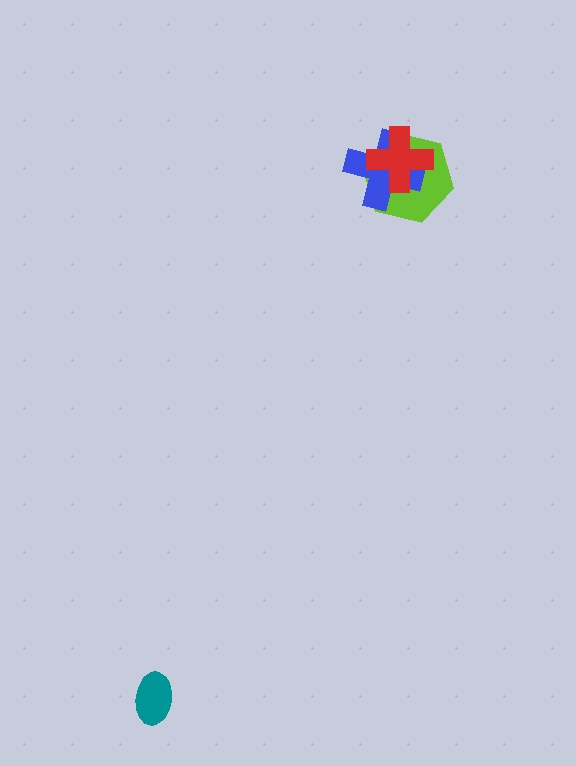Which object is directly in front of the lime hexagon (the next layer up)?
The blue cross is directly in front of the lime hexagon.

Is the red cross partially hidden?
No, no other shape covers it.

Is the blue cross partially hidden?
Yes, it is partially covered by another shape.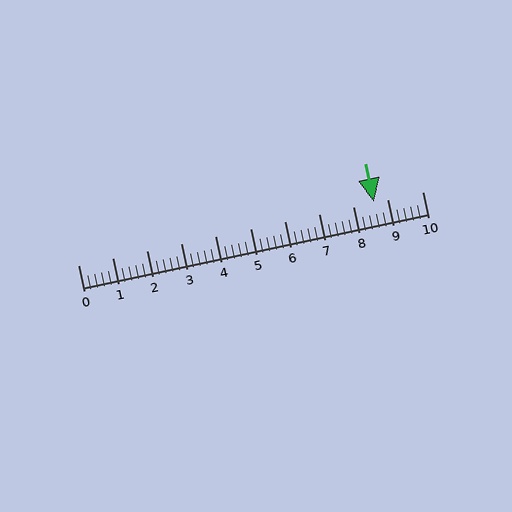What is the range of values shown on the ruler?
The ruler shows values from 0 to 10.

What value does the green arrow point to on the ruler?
The green arrow points to approximately 8.6.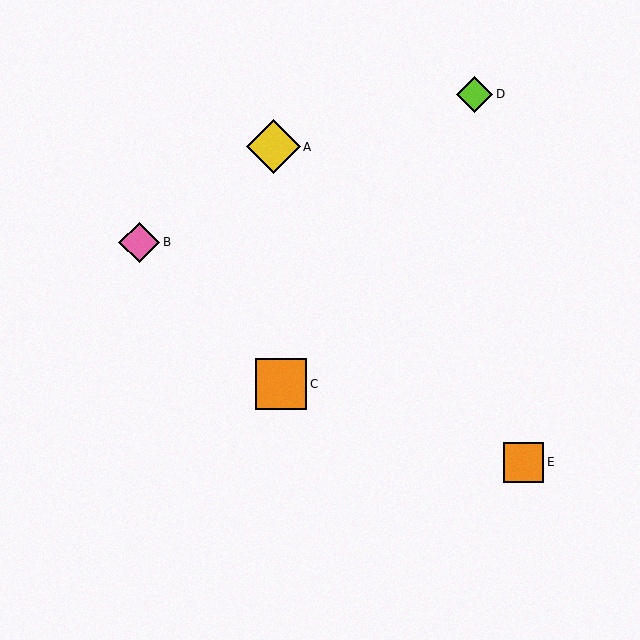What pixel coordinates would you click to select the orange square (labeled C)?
Click at (281, 384) to select the orange square C.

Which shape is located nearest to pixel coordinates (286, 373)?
The orange square (labeled C) at (281, 384) is nearest to that location.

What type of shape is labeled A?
Shape A is a yellow diamond.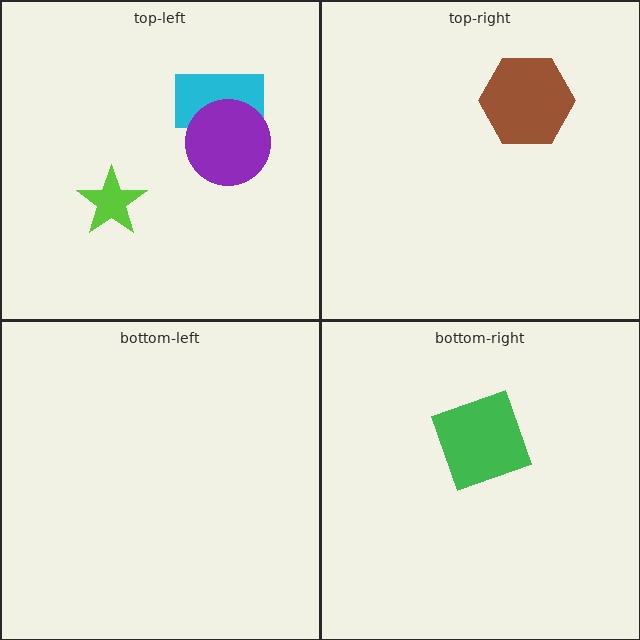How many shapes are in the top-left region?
3.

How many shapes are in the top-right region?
1.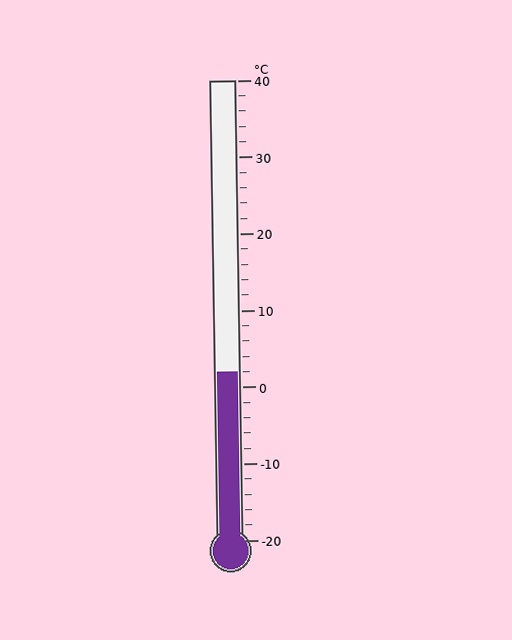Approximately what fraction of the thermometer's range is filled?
The thermometer is filled to approximately 35% of its range.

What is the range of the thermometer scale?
The thermometer scale ranges from -20°C to 40°C.